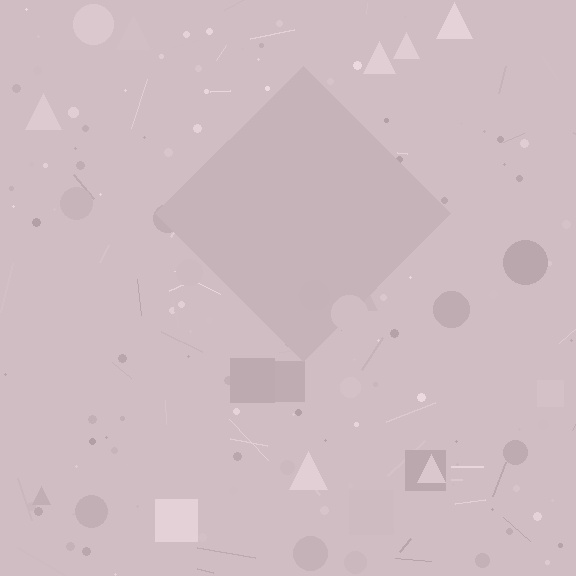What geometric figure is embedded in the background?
A diamond is embedded in the background.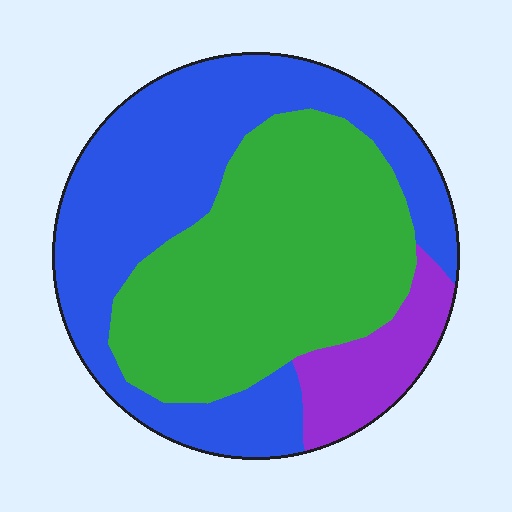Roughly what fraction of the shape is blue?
Blue covers about 45% of the shape.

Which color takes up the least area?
Purple, at roughly 10%.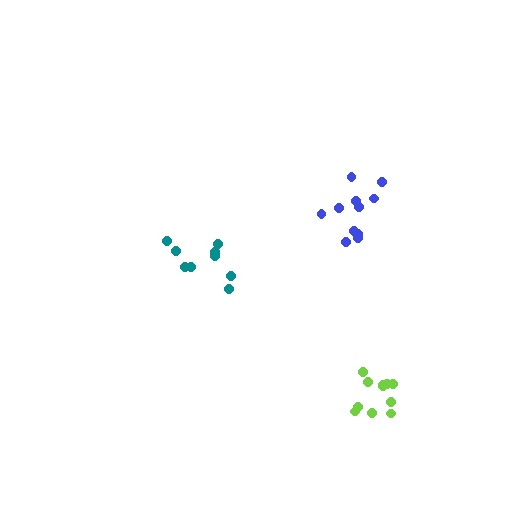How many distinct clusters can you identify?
There are 3 distinct clusters.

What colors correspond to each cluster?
The clusters are colored: teal, lime, blue.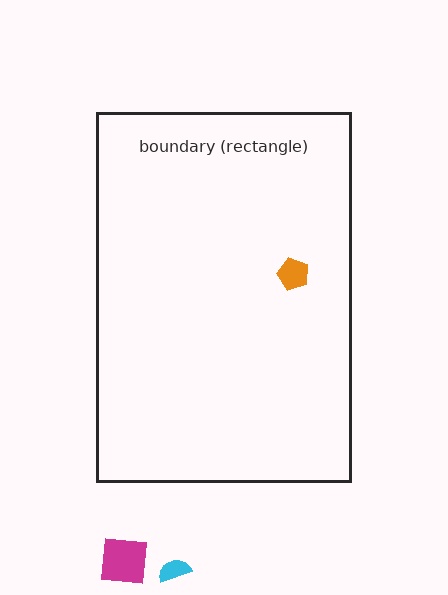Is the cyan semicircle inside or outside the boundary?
Outside.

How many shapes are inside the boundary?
1 inside, 2 outside.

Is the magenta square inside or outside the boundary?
Outside.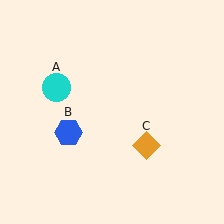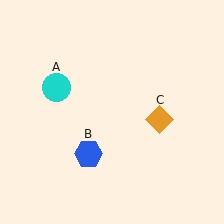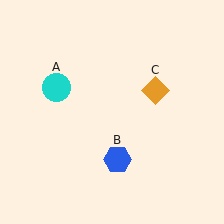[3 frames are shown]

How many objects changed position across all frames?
2 objects changed position: blue hexagon (object B), orange diamond (object C).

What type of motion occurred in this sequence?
The blue hexagon (object B), orange diamond (object C) rotated counterclockwise around the center of the scene.